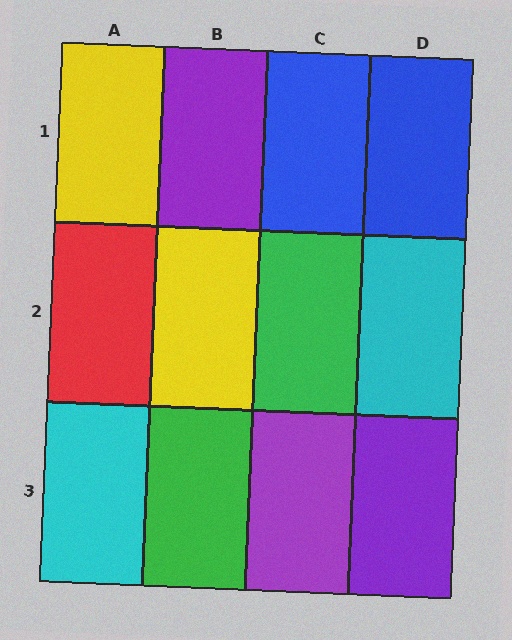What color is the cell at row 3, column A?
Cyan.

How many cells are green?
2 cells are green.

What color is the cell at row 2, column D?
Cyan.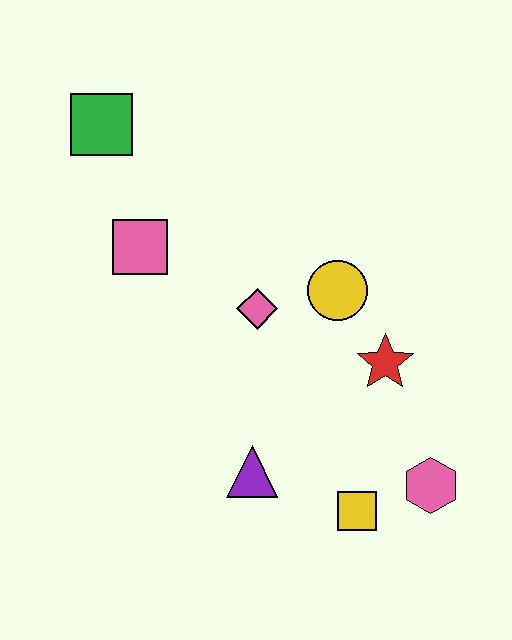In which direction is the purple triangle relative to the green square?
The purple triangle is below the green square.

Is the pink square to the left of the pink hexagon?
Yes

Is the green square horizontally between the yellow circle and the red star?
No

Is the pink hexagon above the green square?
No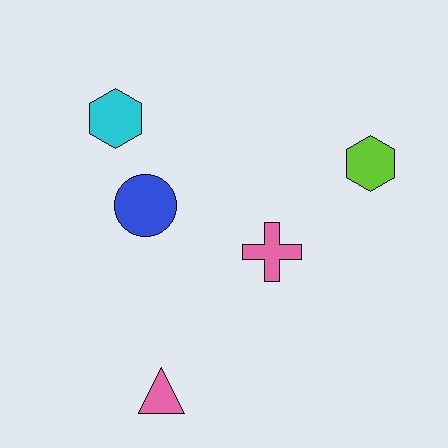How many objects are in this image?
There are 5 objects.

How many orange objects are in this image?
There are no orange objects.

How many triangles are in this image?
There is 1 triangle.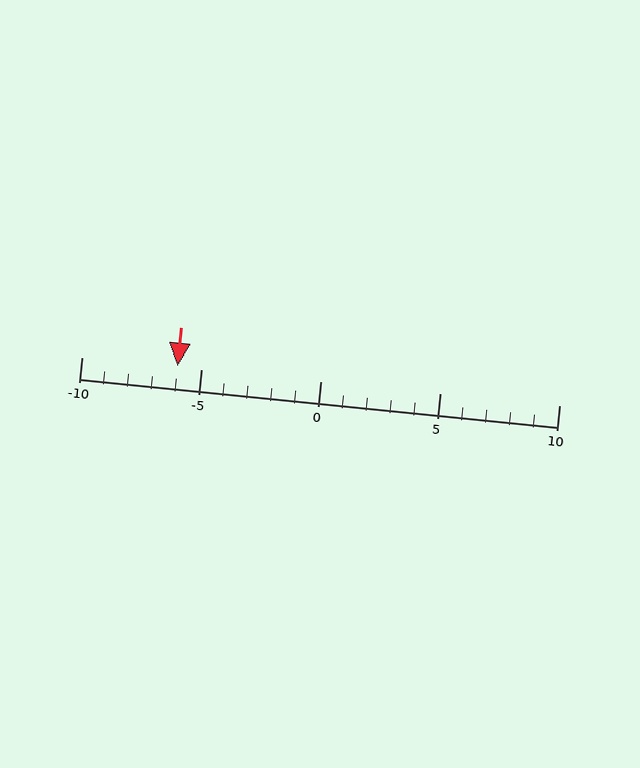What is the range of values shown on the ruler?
The ruler shows values from -10 to 10.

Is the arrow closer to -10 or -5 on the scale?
The arrow is closer to -5.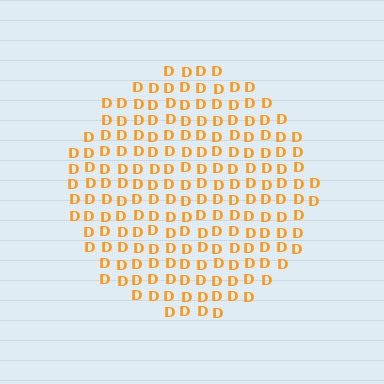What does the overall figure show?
The overall figure shows a circle.